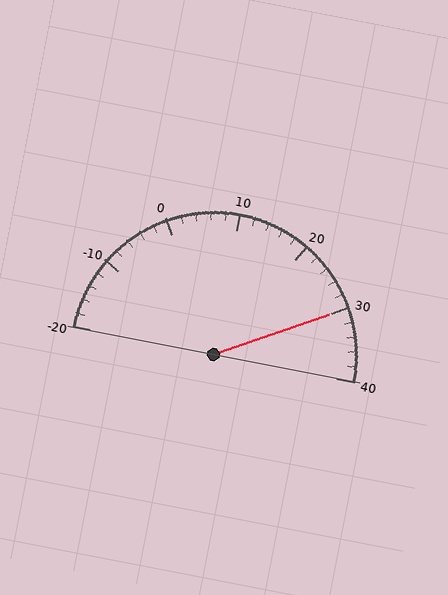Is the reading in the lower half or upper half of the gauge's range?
The reading is in the upper half of the range (-20 to 40).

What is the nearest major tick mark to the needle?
The nearest major tick mark is 30.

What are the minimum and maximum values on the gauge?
The gauge ranges from -20 to 40.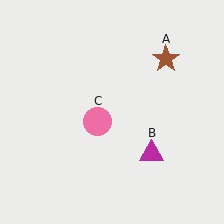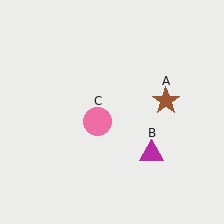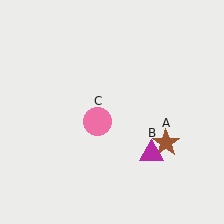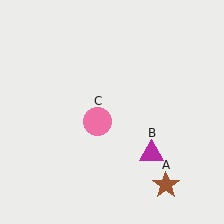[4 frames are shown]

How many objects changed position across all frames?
1 object changed position: brown star (object A).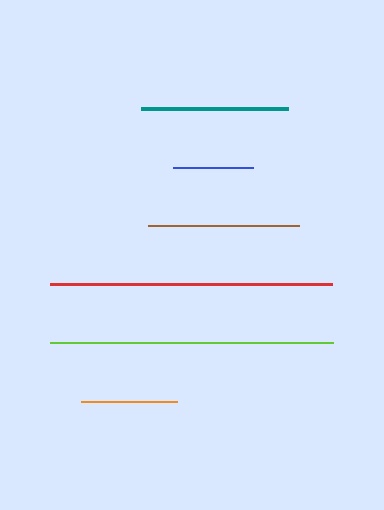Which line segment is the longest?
The lime line is the longest at approximately 283 pixels.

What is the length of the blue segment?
The blue segment is approximately 80 pixels long.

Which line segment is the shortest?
The blue line is the shortest at approximately 80 pixels.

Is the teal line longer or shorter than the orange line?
The teal line is longer than the orange line.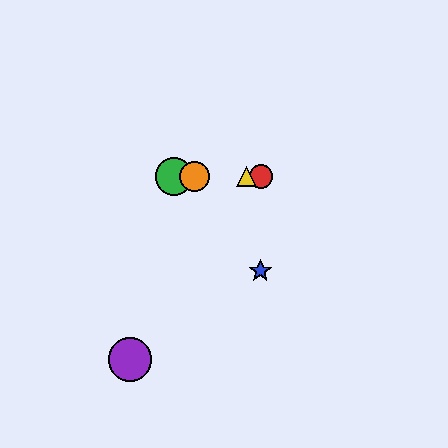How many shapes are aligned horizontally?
4 shapes (the red circle, the green circle, the yellow triangle, the orange circle) are aligned horizontally.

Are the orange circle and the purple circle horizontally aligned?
No, the orange circle is at y≈176 and the purple circle is at y≈359.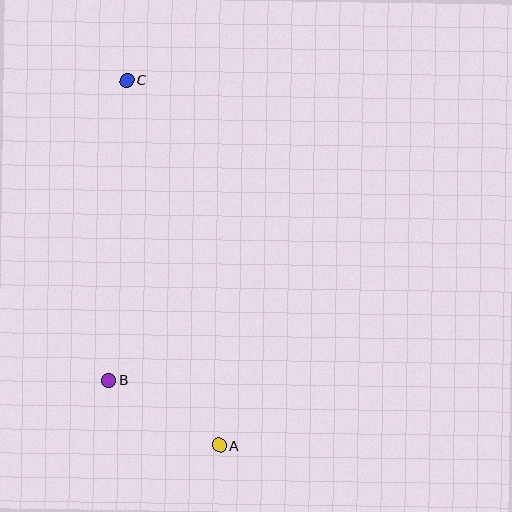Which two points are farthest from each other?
Points A and C are farthest from each other.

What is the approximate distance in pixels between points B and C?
The distance between B and C is approximately 301 pixels.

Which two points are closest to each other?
Points A and B are closest to each other.